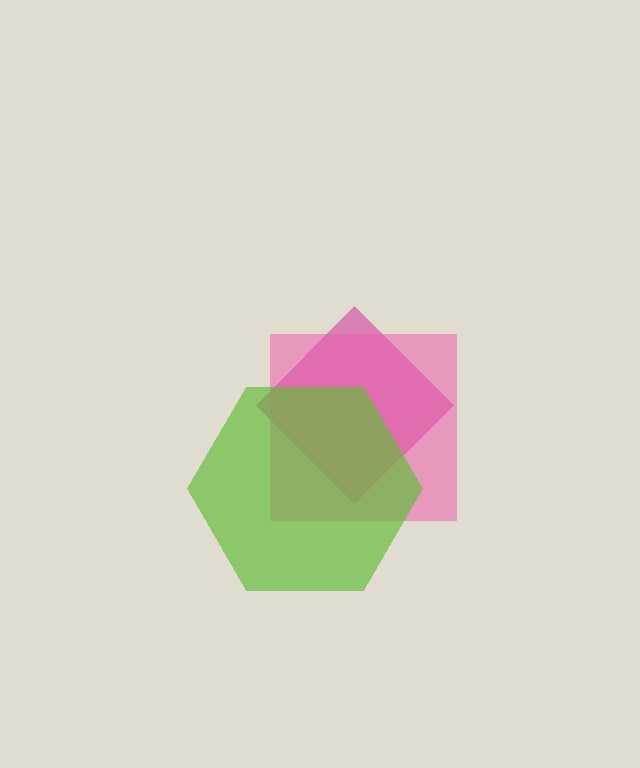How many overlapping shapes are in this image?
There are 3 overlapping shapes in the image.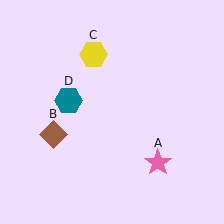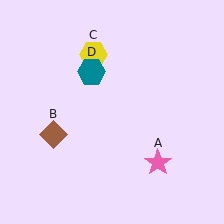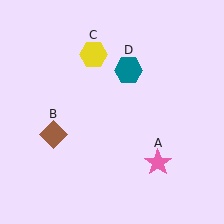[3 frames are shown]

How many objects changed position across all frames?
1 object changed position: teal hexagon (object D).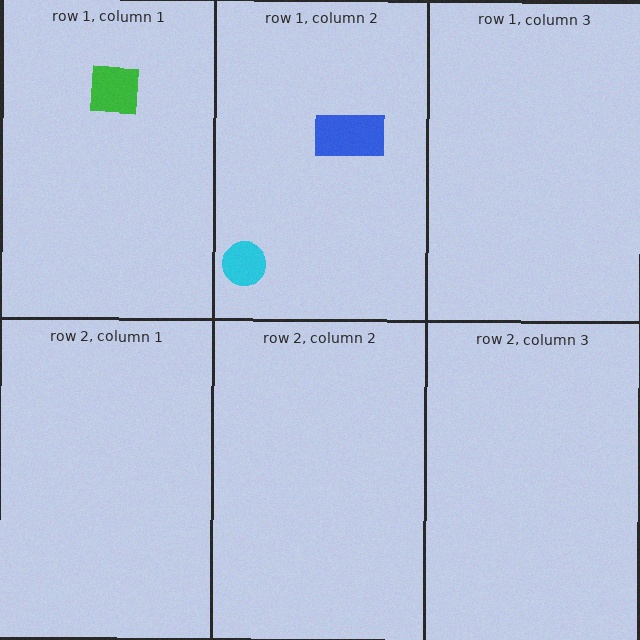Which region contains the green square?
The row 1, column 1 region.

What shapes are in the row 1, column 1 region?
The green square.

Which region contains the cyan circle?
The row 1, column 2 region.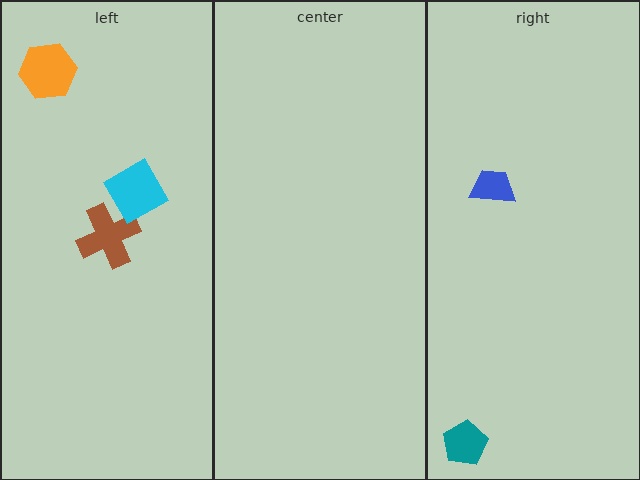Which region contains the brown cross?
The left region.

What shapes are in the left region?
The orange hexagon, the brown cross, the cyan square.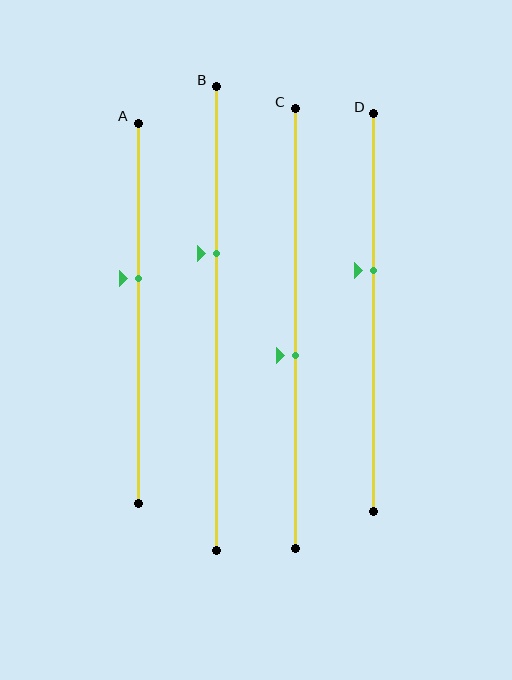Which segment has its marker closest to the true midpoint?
Segment C has its marker closest to the true midpoint.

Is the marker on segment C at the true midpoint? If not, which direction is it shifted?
No, the marker on segment C is shifted downward by about 6% of the segment length.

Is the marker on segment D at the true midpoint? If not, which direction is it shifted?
No, the marker on segment D is shifted upward by about 11% of the segment length.